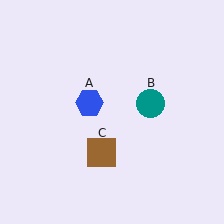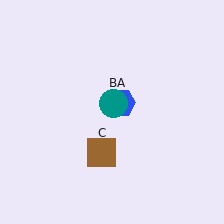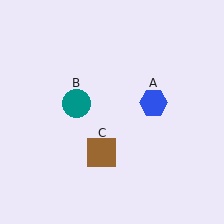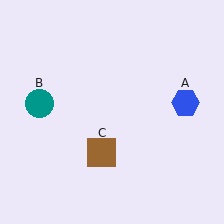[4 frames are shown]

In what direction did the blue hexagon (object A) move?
The blue hexagon (object A) moved right.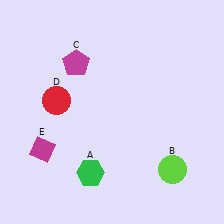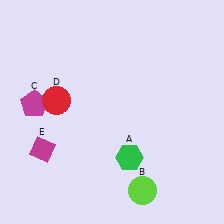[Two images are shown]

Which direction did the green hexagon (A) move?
The green hexagon (A) moved right.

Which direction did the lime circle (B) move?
The lime circle (B) moved left.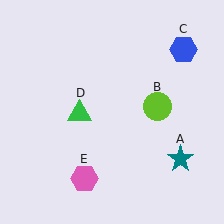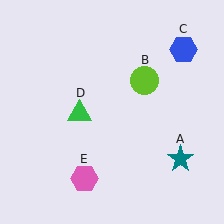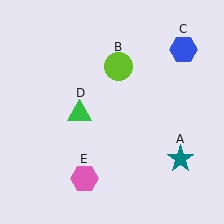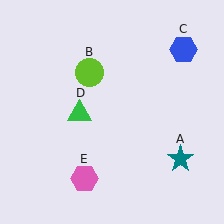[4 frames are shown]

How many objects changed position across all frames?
1 object changed position: lime circle (object B).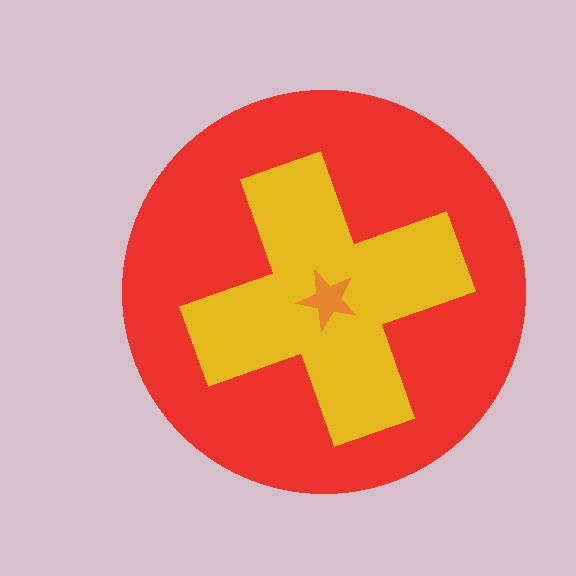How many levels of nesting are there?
3.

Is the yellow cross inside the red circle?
Yes.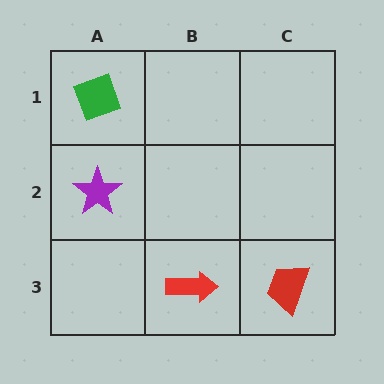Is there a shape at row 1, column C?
No, that cell is empty.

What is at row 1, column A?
A green diamond.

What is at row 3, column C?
A red trapezoid.